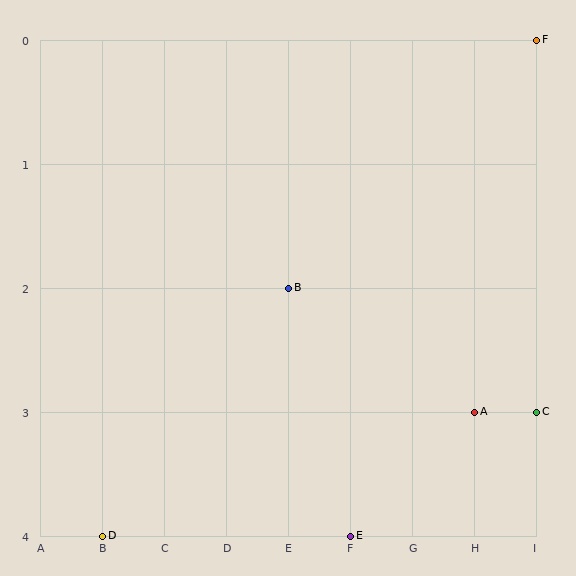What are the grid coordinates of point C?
Point C is at grid coordinates (I, 3).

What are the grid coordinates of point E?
Point E is at grid coordinates (F, 4).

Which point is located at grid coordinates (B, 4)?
Point D is at (B, 4).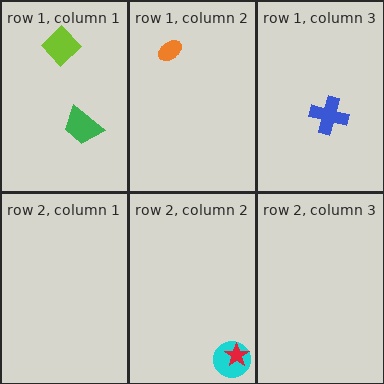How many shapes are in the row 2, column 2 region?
2.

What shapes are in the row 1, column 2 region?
The orange ellipse.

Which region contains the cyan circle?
The row 2, column 2 region.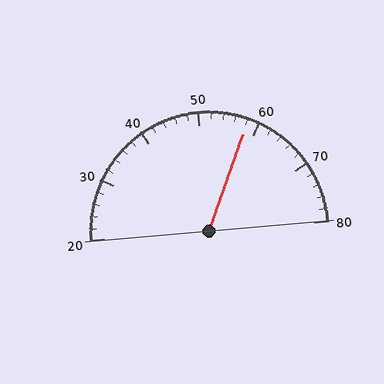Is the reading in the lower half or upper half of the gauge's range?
The reading is in the upper half of the range (20 to 80).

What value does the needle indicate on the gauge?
The needle indicates approximately 58.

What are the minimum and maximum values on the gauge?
The gauge ranges from 20 to 80.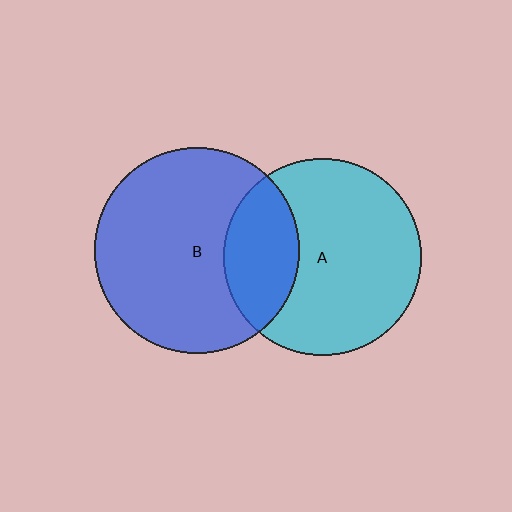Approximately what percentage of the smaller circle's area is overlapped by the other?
Approximately 25%.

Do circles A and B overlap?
Yes.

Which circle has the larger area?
Circle B (blue).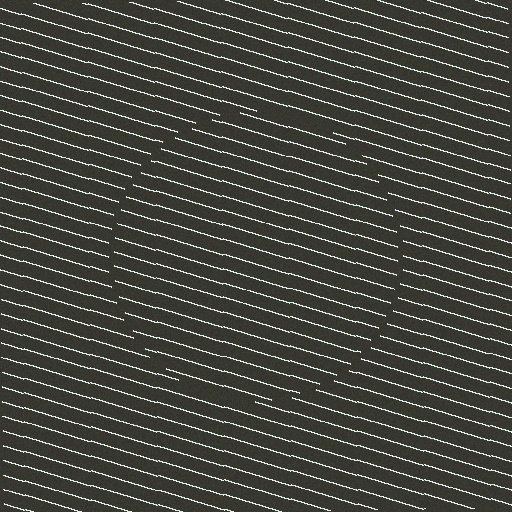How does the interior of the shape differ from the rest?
The interior of the shape contains the same grating, shifted by half a period — the contour is defined by the phase discontinuity where line-ends from the inner and outer gratings abut.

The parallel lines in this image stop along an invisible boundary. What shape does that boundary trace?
An illusory circle. The interior of the shape contains the same grating, shifted by half a period — the contour is defined by the phase discontinuity where line-ends from the inner and outer gratings abut.